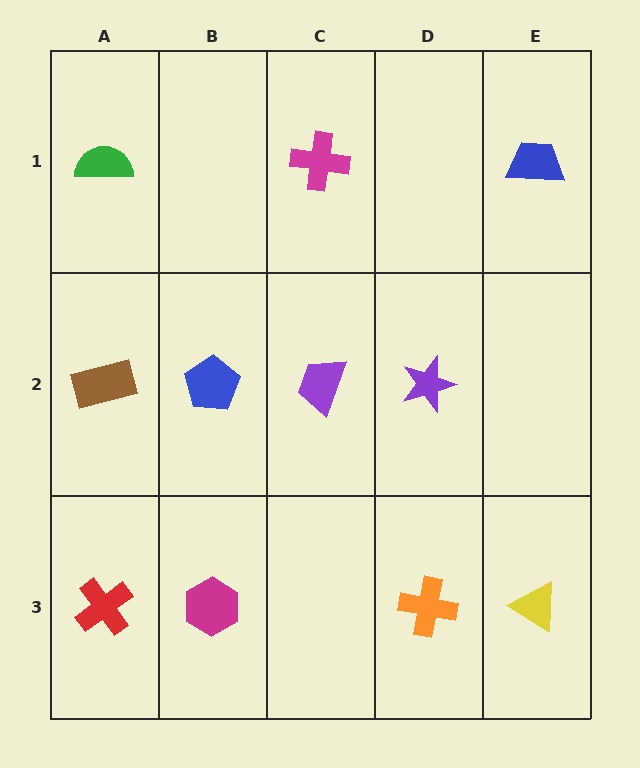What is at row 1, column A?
A green semicircle.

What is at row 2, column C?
A purple trapezoid.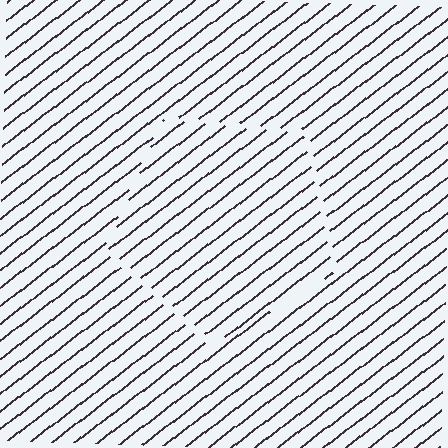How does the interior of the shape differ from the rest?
The interior of the shape contains the same grating, shifted by half a period — the contour is defined by the phase discontinuity where line-ends from the inner and outer gratings abut.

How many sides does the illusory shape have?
5 sides — the line-ends trace a pentagon.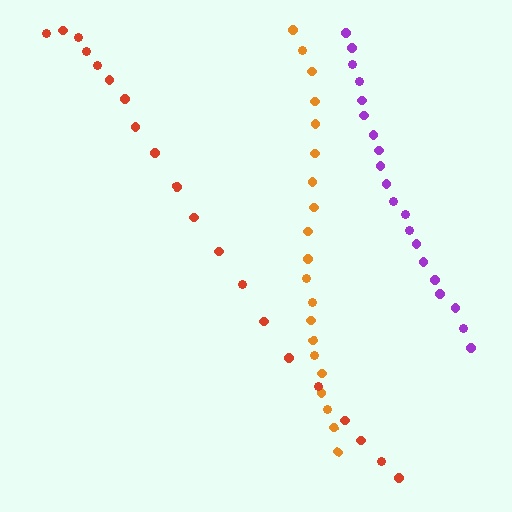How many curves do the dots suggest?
There are 3 distinct paths.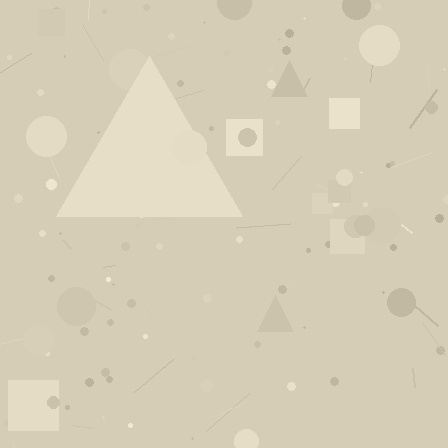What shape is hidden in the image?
A triangle is hidden in the image.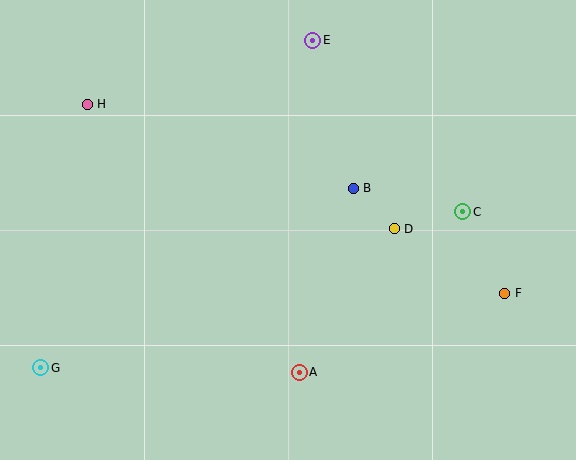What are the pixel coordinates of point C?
Point C is at (463, 212).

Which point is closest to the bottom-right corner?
Point F is closest to the bottom-right corner.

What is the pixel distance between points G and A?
The distance between G and A is 259 pixels.